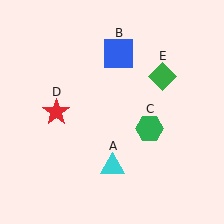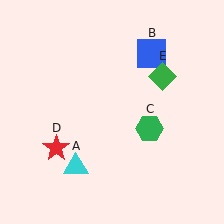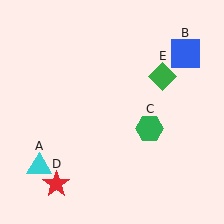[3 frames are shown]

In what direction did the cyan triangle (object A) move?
The cyan triangle (object A) moved left.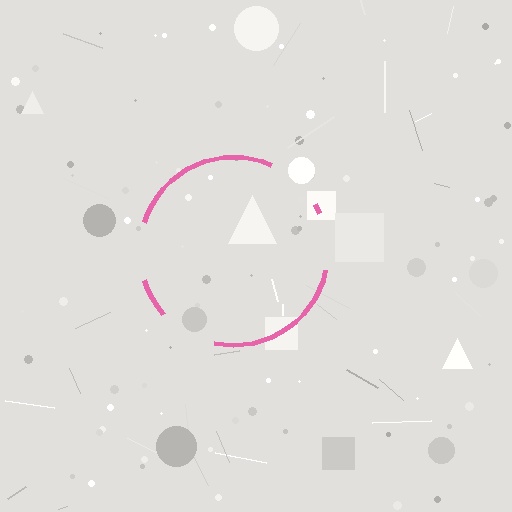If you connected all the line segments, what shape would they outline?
They would outline a circle.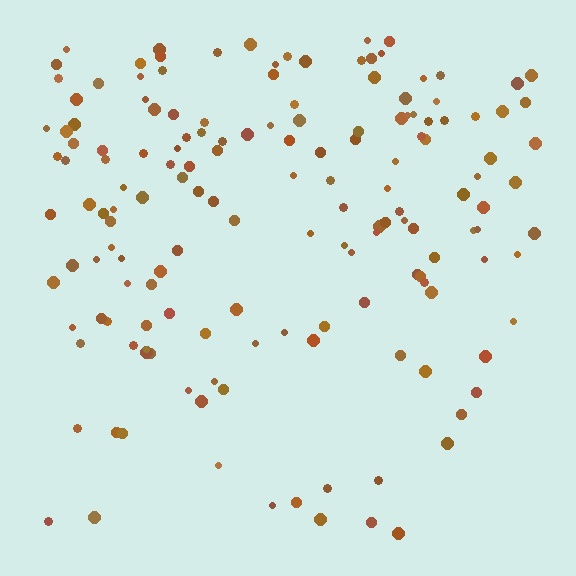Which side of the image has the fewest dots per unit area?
The bottom.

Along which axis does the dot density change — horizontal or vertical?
Vertical.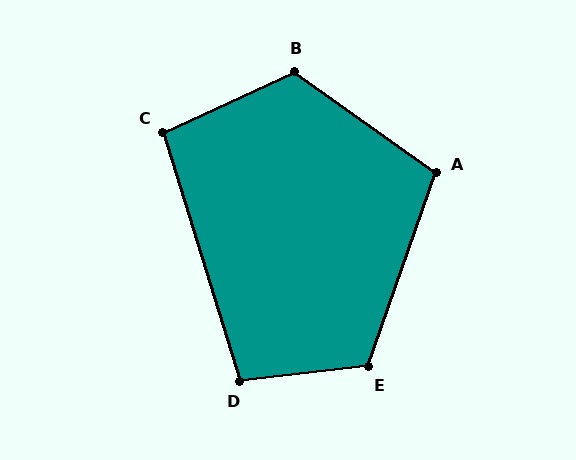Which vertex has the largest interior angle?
B, at approximately 119 degrees.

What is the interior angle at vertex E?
Approximately 116 degrees (obtuse).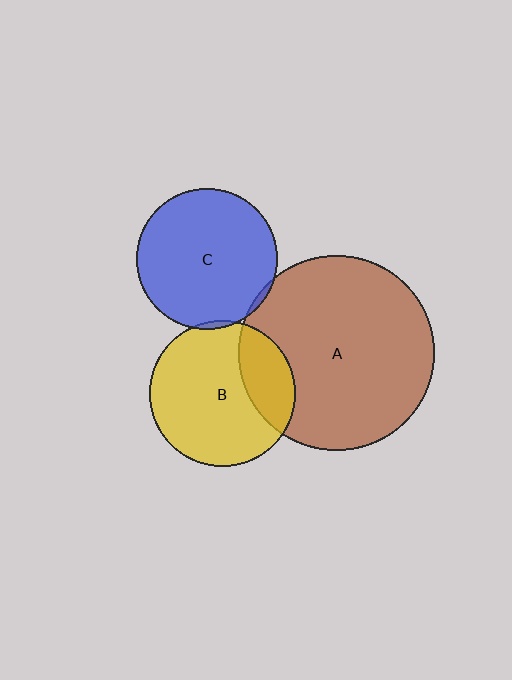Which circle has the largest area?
Circle A (brown).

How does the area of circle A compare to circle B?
Approximately 1.8 times.